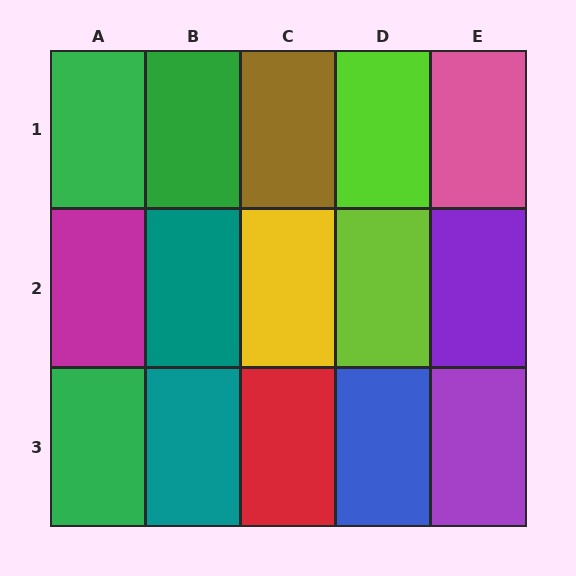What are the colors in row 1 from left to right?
Green, green, brown, lime, pink.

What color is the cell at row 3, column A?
Green.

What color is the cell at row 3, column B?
Teal.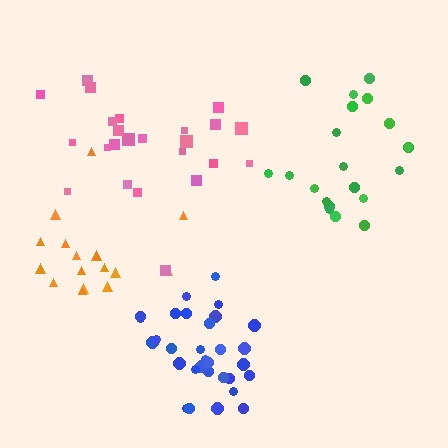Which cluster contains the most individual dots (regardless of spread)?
Blue (31).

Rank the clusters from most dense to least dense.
blue, orange, green, pink.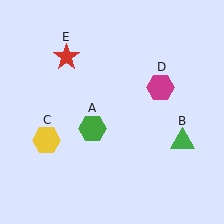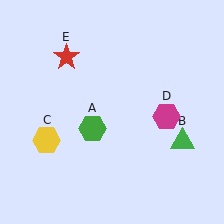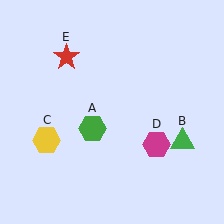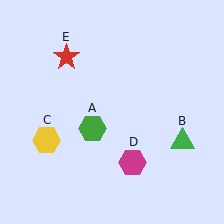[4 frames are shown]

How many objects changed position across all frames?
1 object changed position: magenta hexagon (object D).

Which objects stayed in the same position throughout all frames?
Green hexagon (object A) and green triangle (object B) and yellow hexagon (object C) and red star (object E) remained stationary.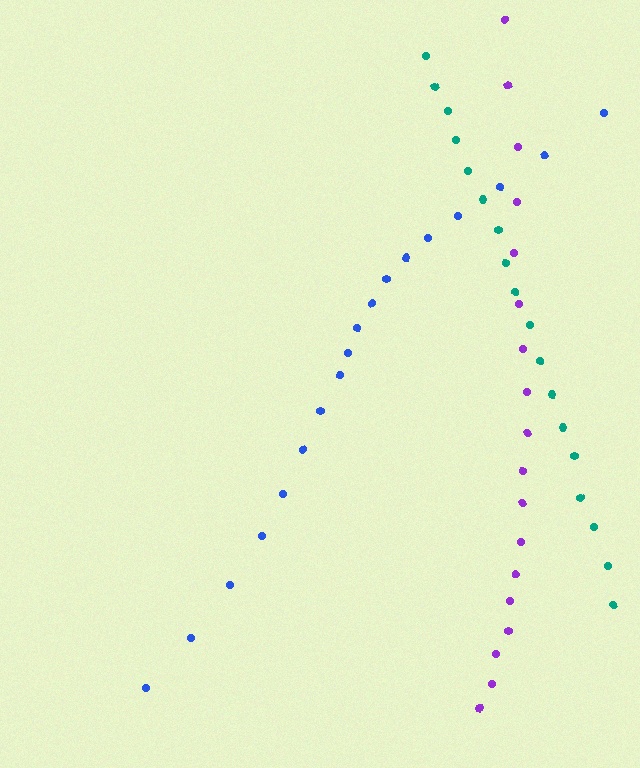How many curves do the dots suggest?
There are 3 distinct paths.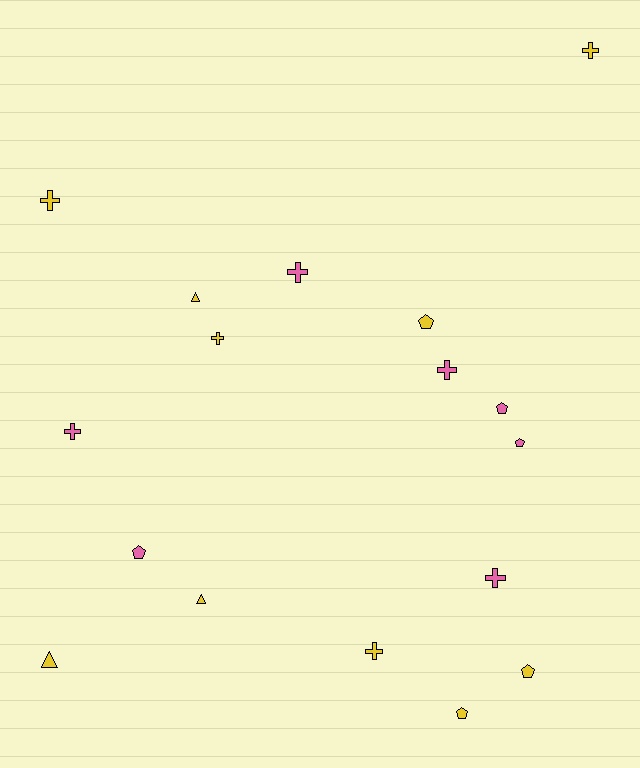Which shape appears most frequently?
Cross, with 8 objects.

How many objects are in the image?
There are 17 objects.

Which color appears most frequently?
Yellow, with 10 objects.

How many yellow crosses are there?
There are 4 yellow crosses.